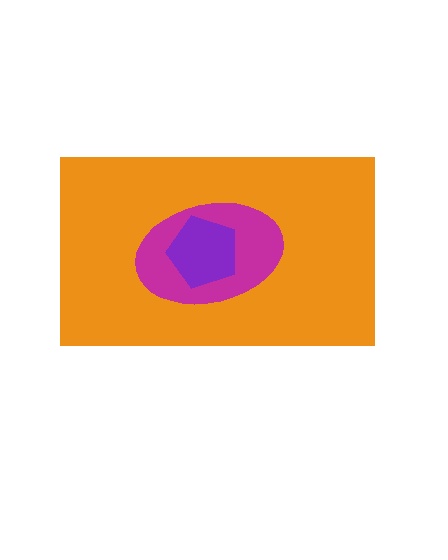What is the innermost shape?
The purple pentagon.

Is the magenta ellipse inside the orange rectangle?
Yes.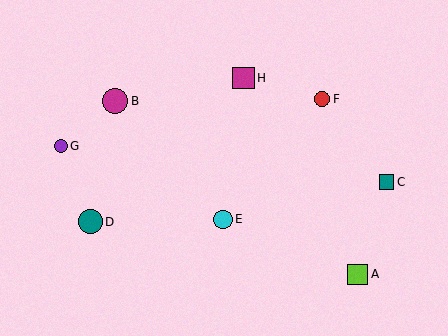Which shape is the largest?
The magenta circle (labeled B) is the largest.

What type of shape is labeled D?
Shape D is a teal circle.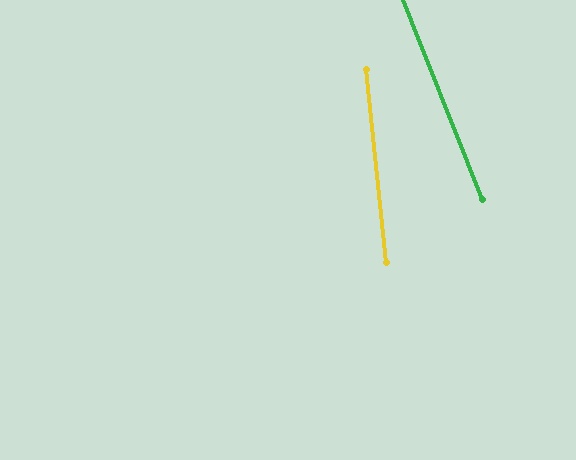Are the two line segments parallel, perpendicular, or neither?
Neither parallel nor perpendicular — they differ by about 16°.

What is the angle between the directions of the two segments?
Approximately 16 degrees.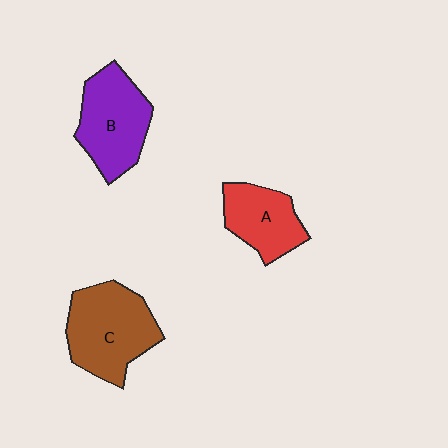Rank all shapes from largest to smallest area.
From largest to smallest: C (brown), B (purple), A (red).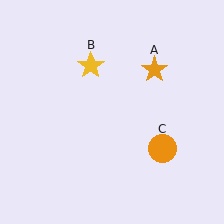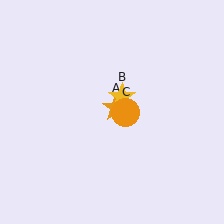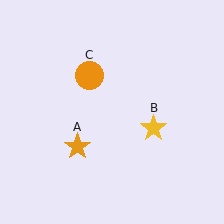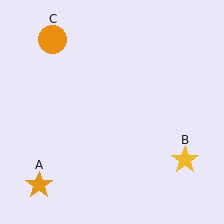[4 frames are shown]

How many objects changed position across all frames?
3 objects changed position: orange star (object A), yellow star (object B), orange circle (object C).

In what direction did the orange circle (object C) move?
The orange circle (object C) moved up and to the left.